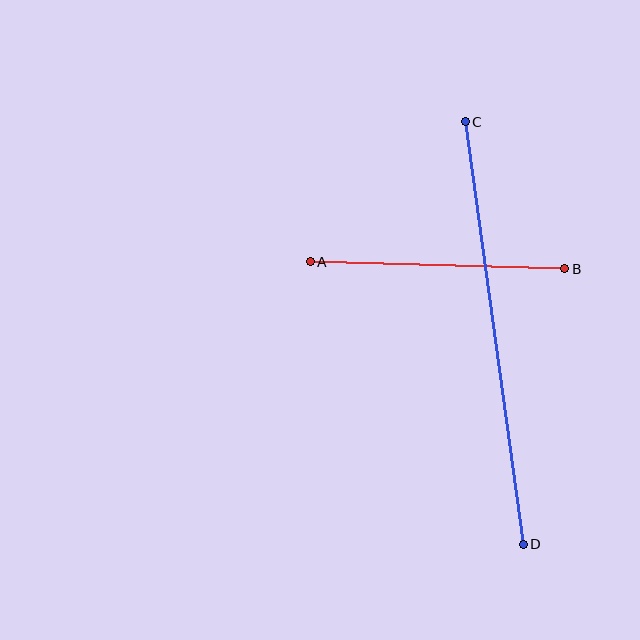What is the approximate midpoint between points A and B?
The midpoint is at approximately (437, 265) pixels.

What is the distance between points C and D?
The distance is approximately 426 pixels.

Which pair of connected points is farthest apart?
Points C and D are farthest apart.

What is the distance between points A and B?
The distance is approximately 254 pixels.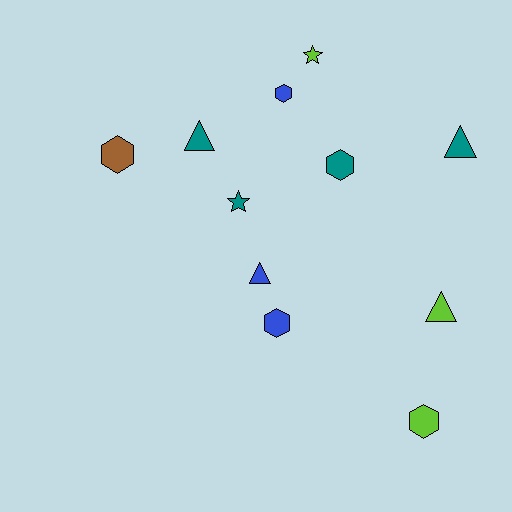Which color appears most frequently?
Teal, with 4 objects.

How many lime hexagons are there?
There is 1 lime hexagon.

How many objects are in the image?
There are 11 objects.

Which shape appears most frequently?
Hexagon, with 5 objects.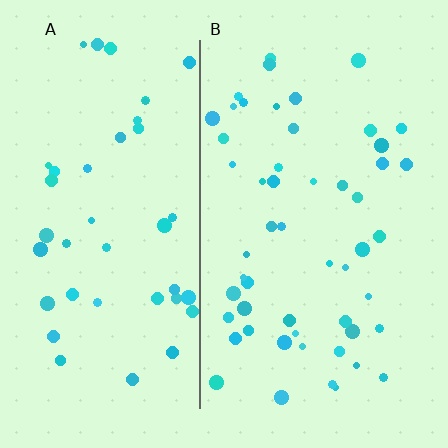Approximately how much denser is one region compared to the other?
Approximately 1.2× — region B over region A.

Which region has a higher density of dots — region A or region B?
B (the right).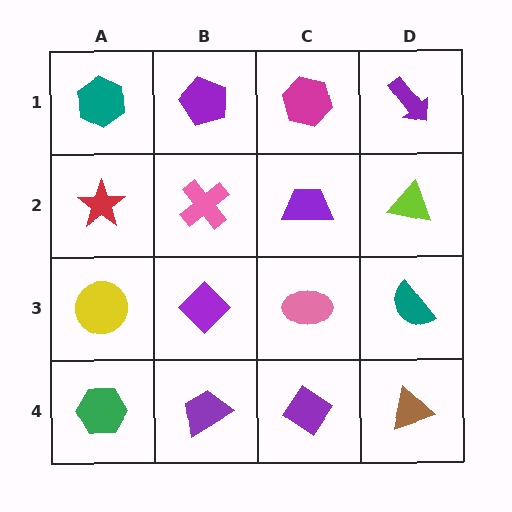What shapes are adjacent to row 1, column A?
A red star (row 2, column A), a purple pentagon (row 1, column B).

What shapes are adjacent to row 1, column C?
A purple trapezoid (row 2, column C), a purple pentagon (row 1, column B), a purple arrow (row 1, column D).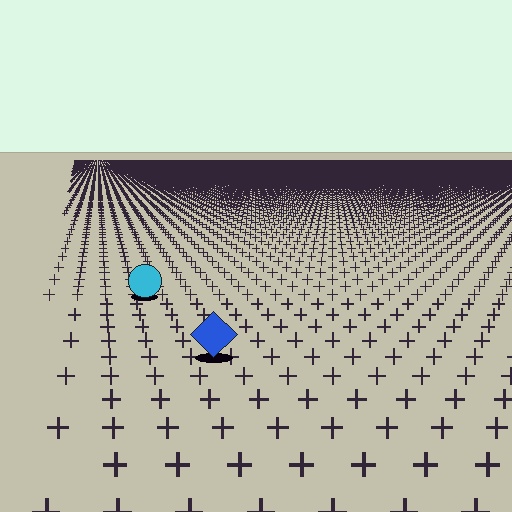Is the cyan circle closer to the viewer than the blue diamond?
No. The blue diamond is closer — you can tell from the texture gradient: the ground texture is coarser near it.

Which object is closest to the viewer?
The blue diamond is closest. The texture marks near it are larger and more spread out.